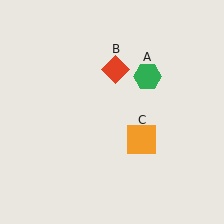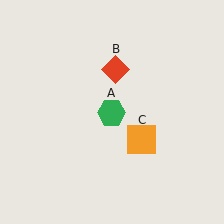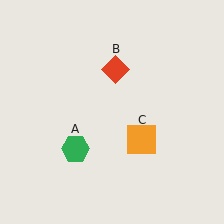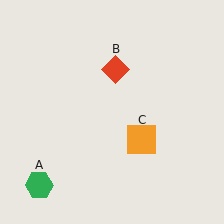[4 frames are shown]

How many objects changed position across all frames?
1 object changed position: green hexagon (object A).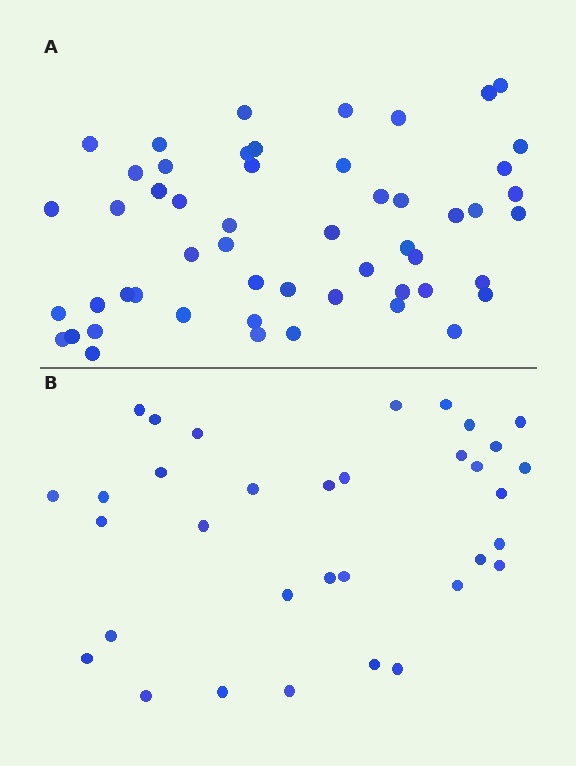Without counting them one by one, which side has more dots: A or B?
Region A (the top region) has more dots.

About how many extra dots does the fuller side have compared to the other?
Region A has approximately 20 more dots than region B.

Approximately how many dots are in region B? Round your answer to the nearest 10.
About 30 dots. (The exact count is 34, which rounds to 30.)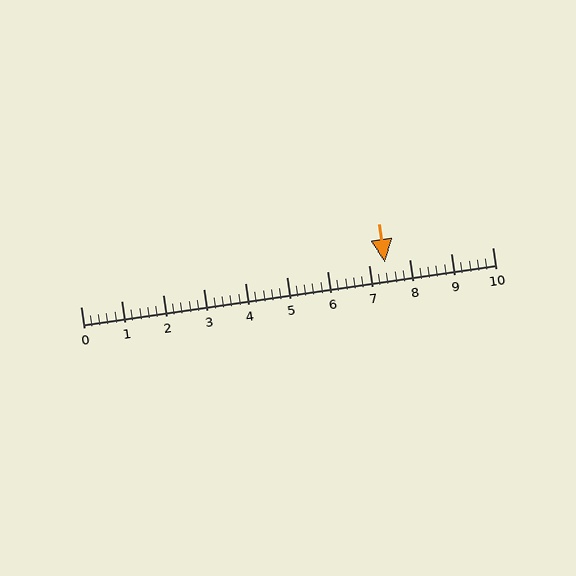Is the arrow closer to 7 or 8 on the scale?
The arrow is closer to 7.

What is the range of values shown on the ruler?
The ruler shows values from 0 to 10.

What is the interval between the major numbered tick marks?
The major tick marks are spaced 1 units apart.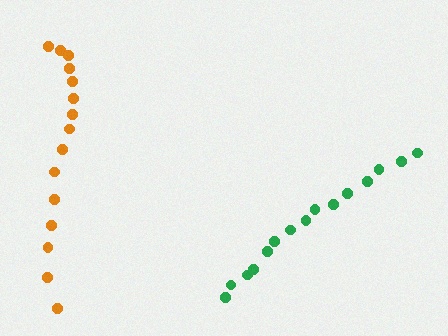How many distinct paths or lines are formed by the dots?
There are 2 distinct paths.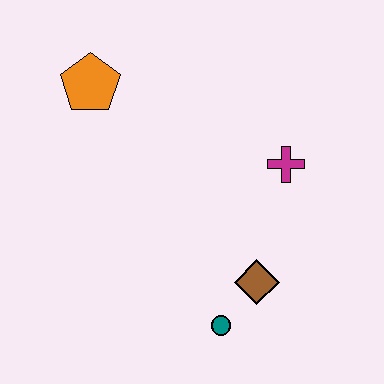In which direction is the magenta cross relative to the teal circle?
The magenta cross is above the teal circle.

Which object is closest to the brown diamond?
The teal circle is closest to the brown diamond.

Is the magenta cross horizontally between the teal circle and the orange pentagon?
No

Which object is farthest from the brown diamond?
The orange pentagon is farthest from the brown diamond.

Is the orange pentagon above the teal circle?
Yes